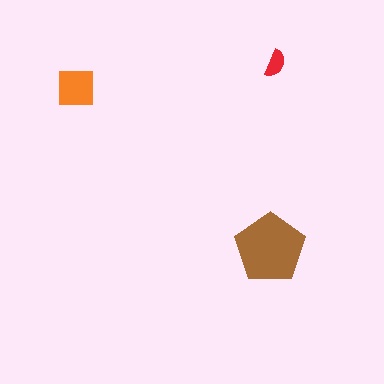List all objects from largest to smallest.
The brown pentagon, the orange square, the red semicircle.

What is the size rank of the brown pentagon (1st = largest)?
1st.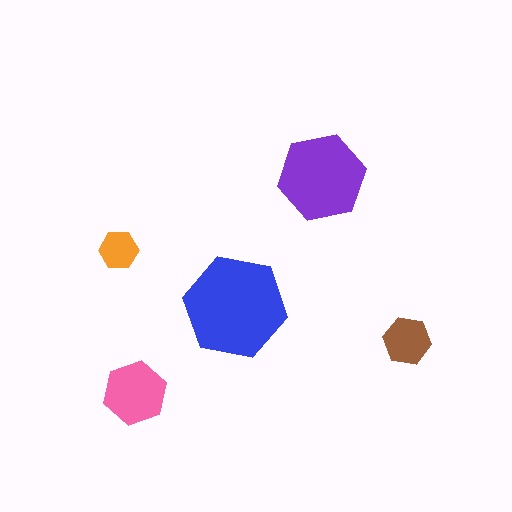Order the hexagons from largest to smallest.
the blue one, the purple one, the pink one, the brown one, the orange one.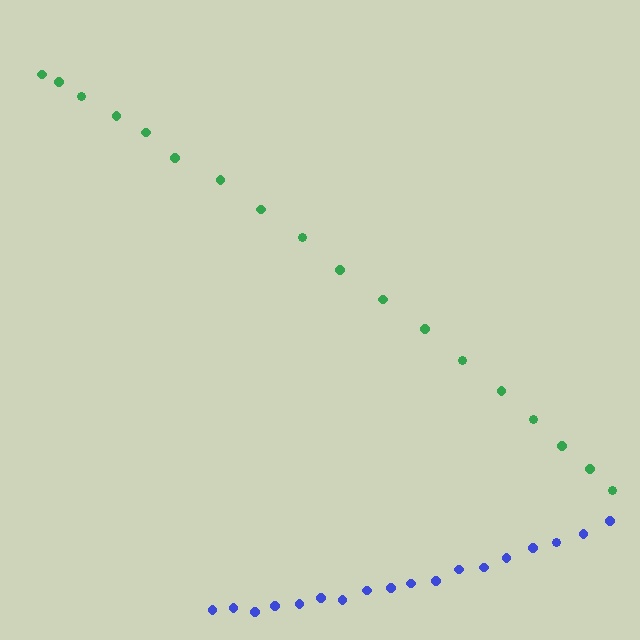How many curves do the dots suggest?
There are 2 distinct paths.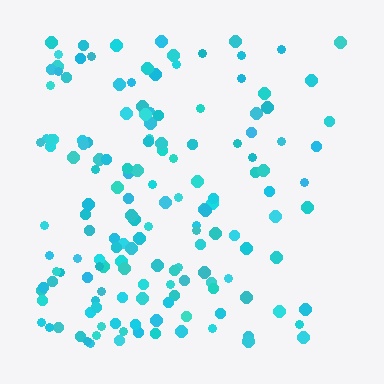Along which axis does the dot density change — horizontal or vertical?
Horizontal.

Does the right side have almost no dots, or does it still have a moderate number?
Still a moderate number, just noticeably fewer than the left.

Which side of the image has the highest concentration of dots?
The left.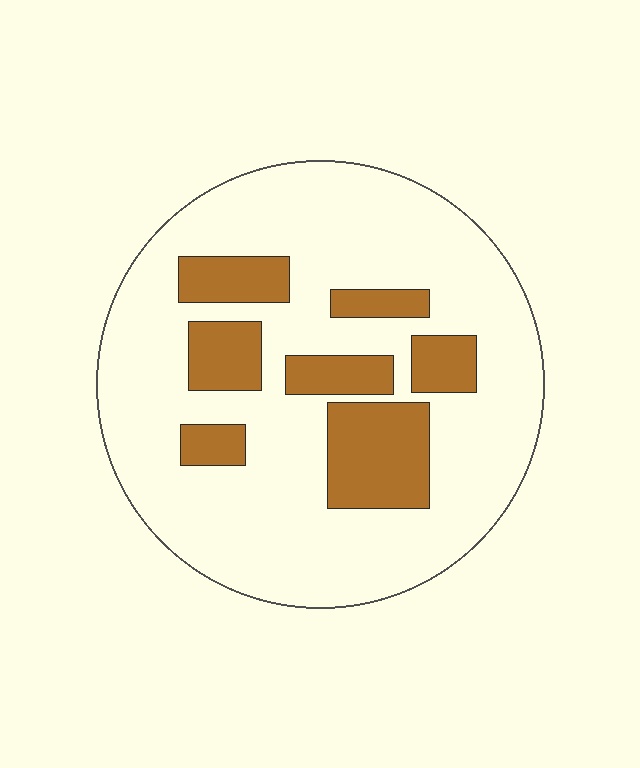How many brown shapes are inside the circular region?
7.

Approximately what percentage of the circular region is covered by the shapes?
Approximately 20%.